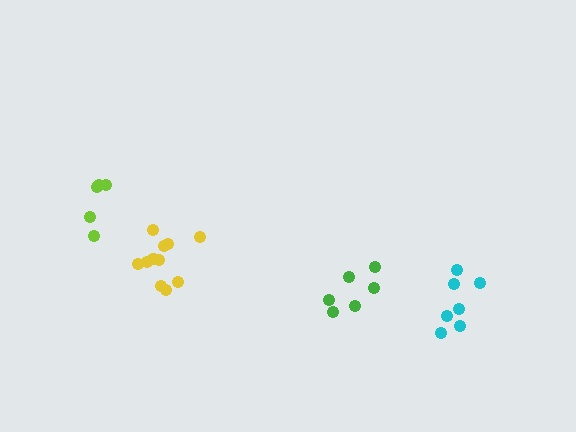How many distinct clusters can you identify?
There are 4 distinct clusters.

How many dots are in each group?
Group 1: 11 dots, Group 2: 5 dots, Group 3: 7 dots, Group 4: 6 dots (29 total).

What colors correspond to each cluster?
The clusters are colored: yellow, lime, cyan, green.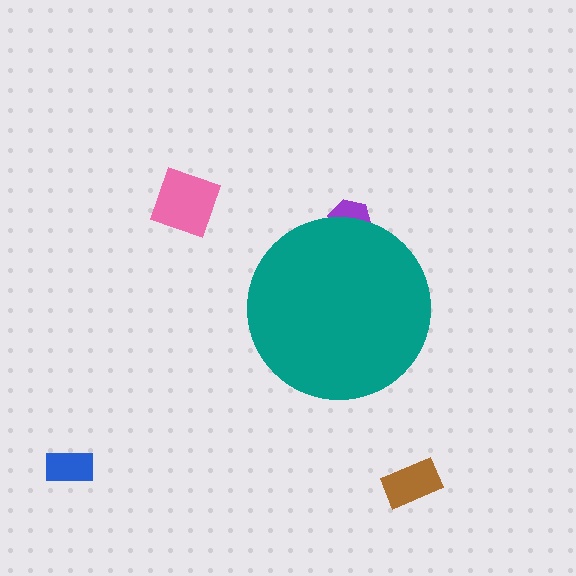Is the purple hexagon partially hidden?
Yes, the purple hexagon is partially hidden behind the teal circle.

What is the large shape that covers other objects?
A teal circle.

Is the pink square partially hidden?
No, the pink square is fully visible.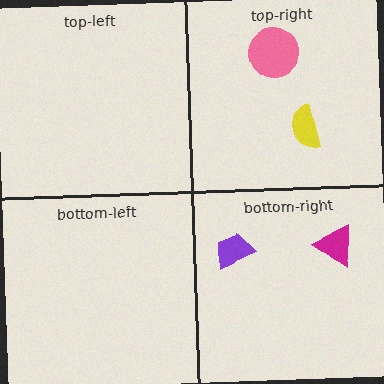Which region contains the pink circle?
The top-right region.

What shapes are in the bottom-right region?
The purple trapezoid, the magenta triangle.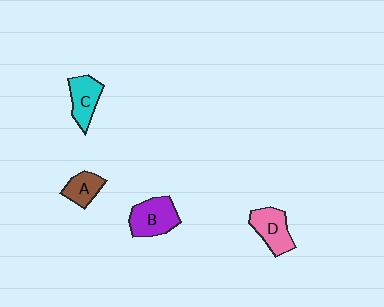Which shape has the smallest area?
Shape A (brown).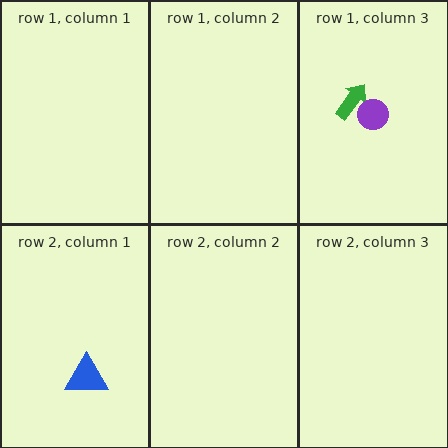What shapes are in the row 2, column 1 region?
The blue triangle.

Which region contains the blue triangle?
The row 2, column 1 region.